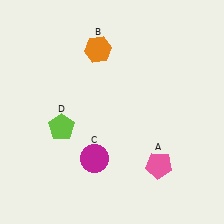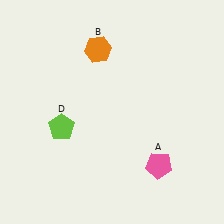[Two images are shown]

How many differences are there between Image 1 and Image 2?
There is 1 difference between the two images.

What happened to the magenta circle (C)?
The magenta circle (C) was removed in Image 2. It was in the bottom-left area of Image 1.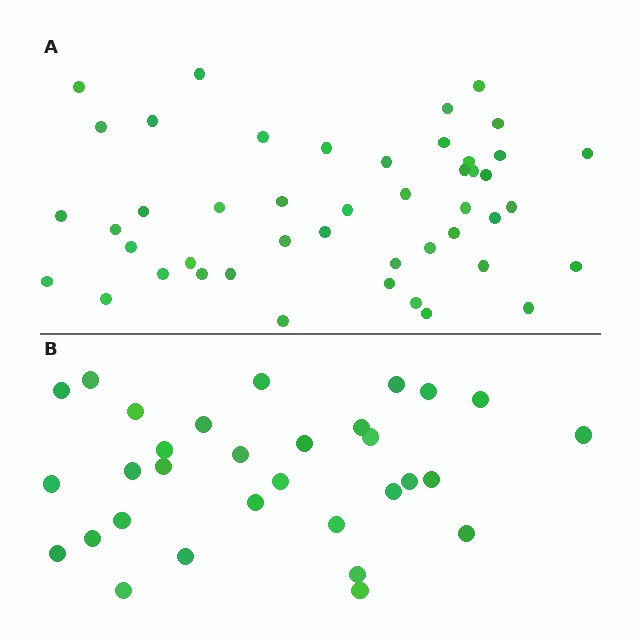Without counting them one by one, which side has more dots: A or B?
Region A (the top region) has more dots.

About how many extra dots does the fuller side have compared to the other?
Region A has approximately 15 more dots than region B.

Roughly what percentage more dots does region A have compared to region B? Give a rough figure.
About 50% more.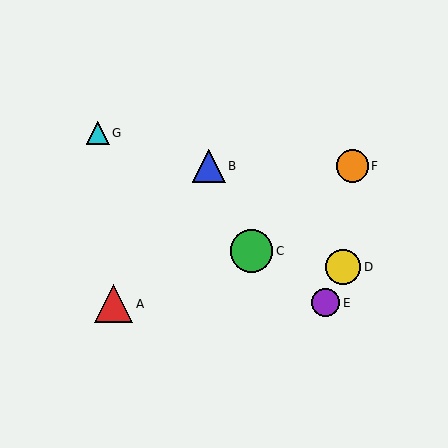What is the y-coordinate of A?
Object A is at y≈304.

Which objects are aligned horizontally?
Objects B, F are aligned horizontally.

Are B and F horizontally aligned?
Yes, both are at y≈166.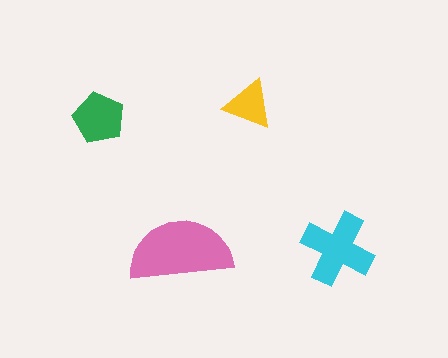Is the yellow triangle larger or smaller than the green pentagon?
Smaller.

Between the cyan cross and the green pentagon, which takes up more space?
The cyan cross.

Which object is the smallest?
The yellow triangle.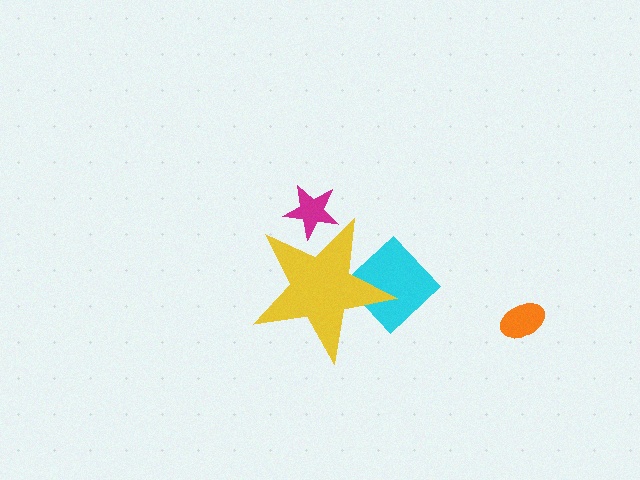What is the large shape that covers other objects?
A yellow star.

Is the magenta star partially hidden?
Yes, the magenta star is partially hidden behind the yellow star.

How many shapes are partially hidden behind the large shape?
2 shapes are partially hidden.